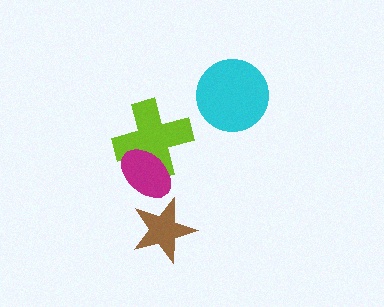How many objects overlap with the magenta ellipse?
1 object overlaps with the magenta ellipse.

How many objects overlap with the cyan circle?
0 objects overlap with the cyan circle.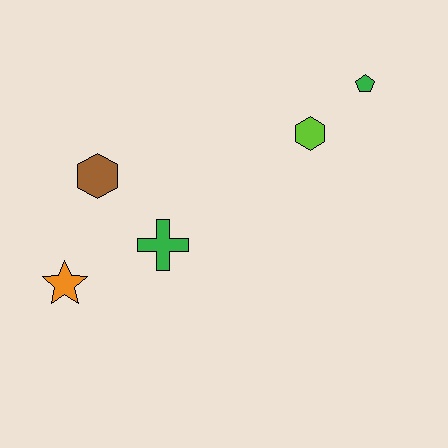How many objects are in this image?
There are 5 objects.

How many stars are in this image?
There is 1 star.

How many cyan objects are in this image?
There are no cyan objects.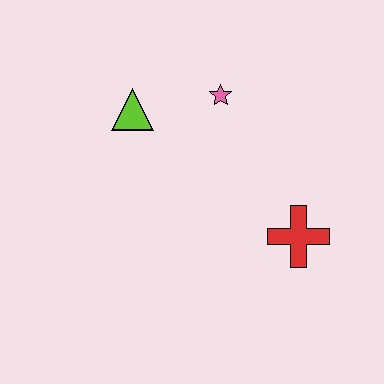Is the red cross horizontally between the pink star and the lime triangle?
No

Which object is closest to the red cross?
The pink star is closest to the red cross.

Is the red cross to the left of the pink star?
No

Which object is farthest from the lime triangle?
The red cross is farthest from the lime triangle.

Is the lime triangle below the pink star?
Yes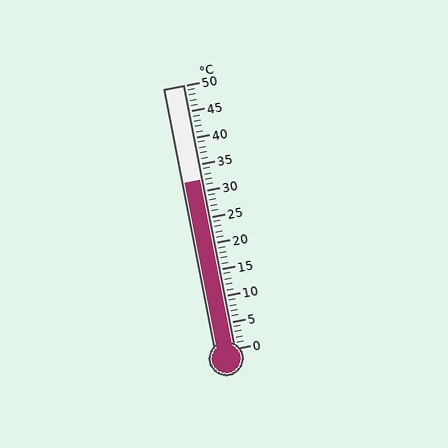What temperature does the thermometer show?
The thermometer shows approximately 32°C.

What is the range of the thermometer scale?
The thermometer scale ranges from 0°C to 50°C.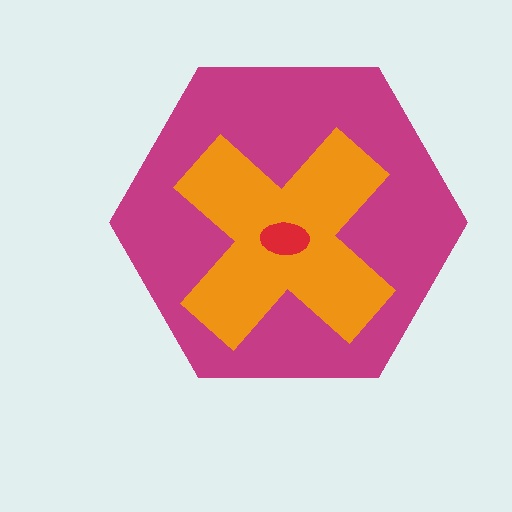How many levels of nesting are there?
3.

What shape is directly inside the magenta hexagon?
The orange cross.